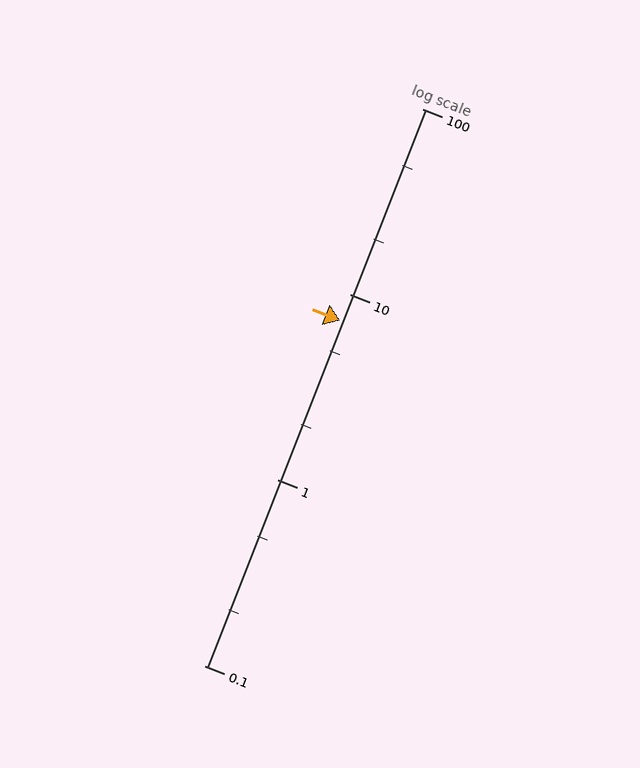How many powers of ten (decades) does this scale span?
The scale spans 3 decades, from 0.1 to 100.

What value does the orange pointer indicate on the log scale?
The pointer indicates approximately 7.2.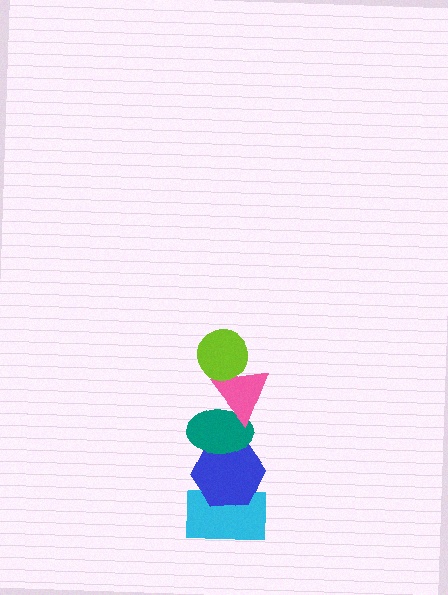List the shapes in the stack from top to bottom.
From top to bottom: the lime circle, the pink triangle, the teal ellipse, the blue hexagon, the cyan rectangle.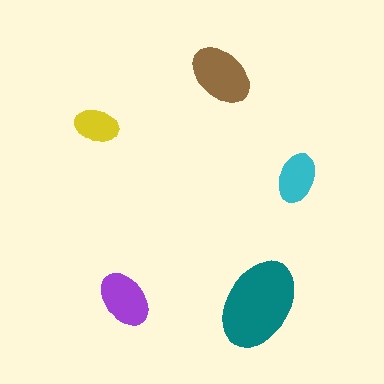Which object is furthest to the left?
The yellow ellipse is leftmost.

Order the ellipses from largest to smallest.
the teal one, the brown one, the purple one, the cyan one, the yellow one.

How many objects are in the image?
There are 5 objects in the image.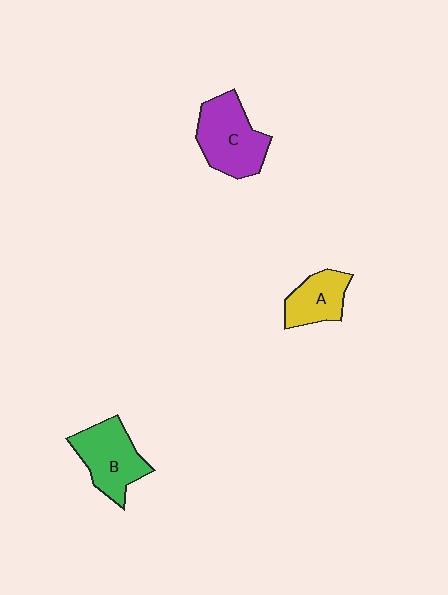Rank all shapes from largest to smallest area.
From largest to smallest: C (purple), B (green), A (yellow).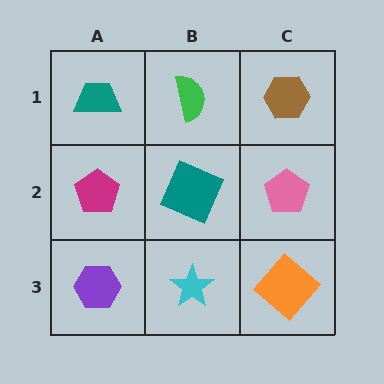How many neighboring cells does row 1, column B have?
3.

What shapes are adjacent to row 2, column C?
A brown hexagon (row 1, column C), an orange diamond (row 3, column C), a teal square (row 2, column B).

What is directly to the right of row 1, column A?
A green semicircle.